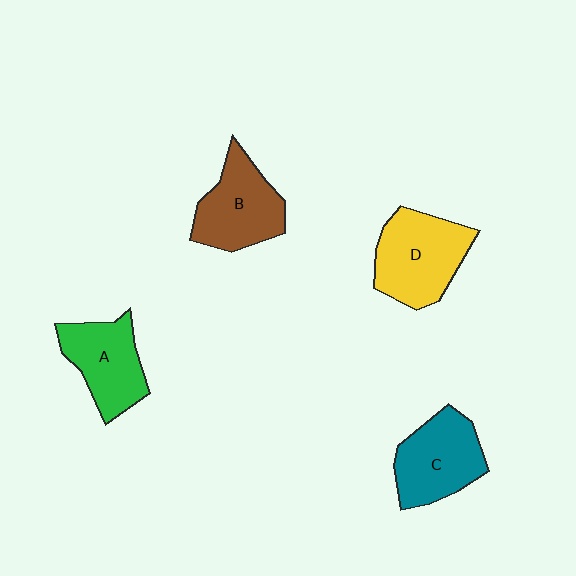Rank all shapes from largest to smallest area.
From largest to smallest: D (yellow), C (teal), B (brown), A (green).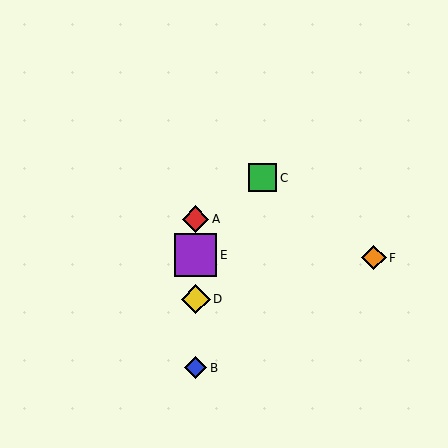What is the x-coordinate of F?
Object F is at x≈374.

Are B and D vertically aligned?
Yes, both are at x≈196.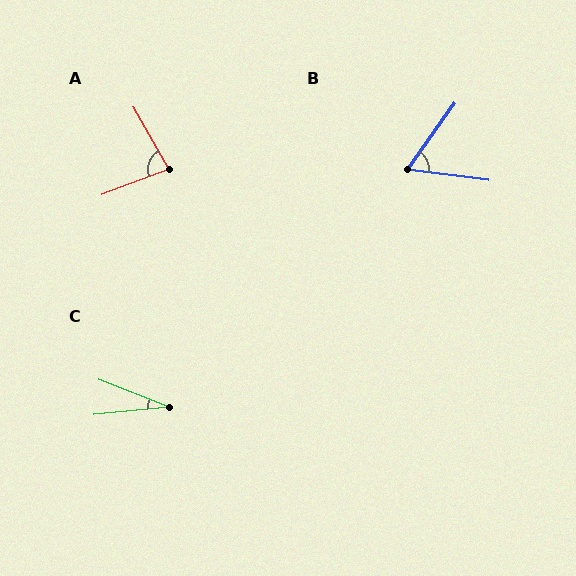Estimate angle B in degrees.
Approximately 62 degrees.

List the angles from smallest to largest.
C (27°), B (62°), A (81°).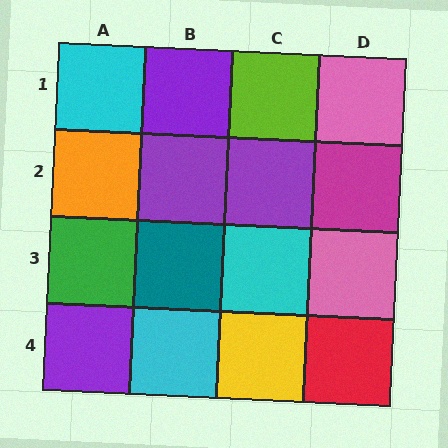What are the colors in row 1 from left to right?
Cyan, purple, lime, pink.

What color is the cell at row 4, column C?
Yellow.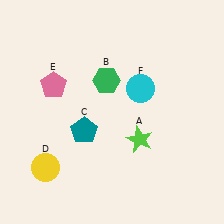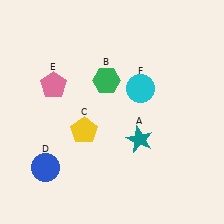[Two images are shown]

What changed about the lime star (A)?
In Image 1, A is lime. In Image 2, it changed to teal.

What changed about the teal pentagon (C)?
In Image 1, C is teal. In Image 2, it changed to yellow.